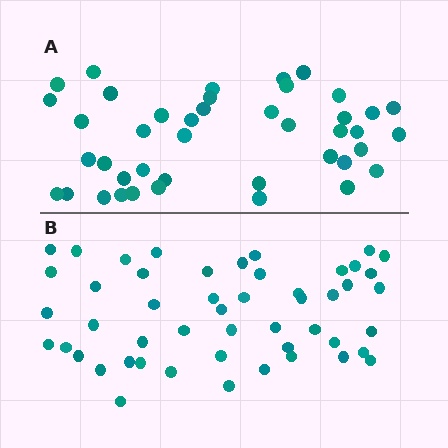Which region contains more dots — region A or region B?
Region B (the bottom region) has more dots.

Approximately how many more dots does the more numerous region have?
Region B has roughly 8 or so more dots than region A.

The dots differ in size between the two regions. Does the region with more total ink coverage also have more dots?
No. Region A has more total ink coverage because its dots are larger, but region B actually contains more individual dots. Total area can be misleading — the number of items is what matters here.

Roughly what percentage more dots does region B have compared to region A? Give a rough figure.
About 20% more.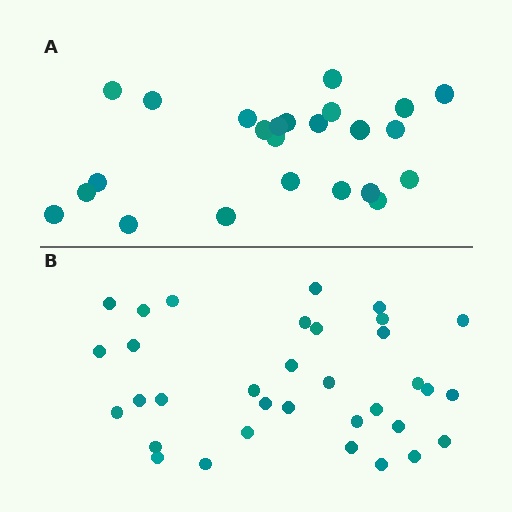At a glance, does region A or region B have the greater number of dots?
Region B (the bottom region) has more dots.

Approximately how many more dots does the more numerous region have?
Region B has roughly 10 or so more dots than region A.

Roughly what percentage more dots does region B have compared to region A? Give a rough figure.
About 40% more.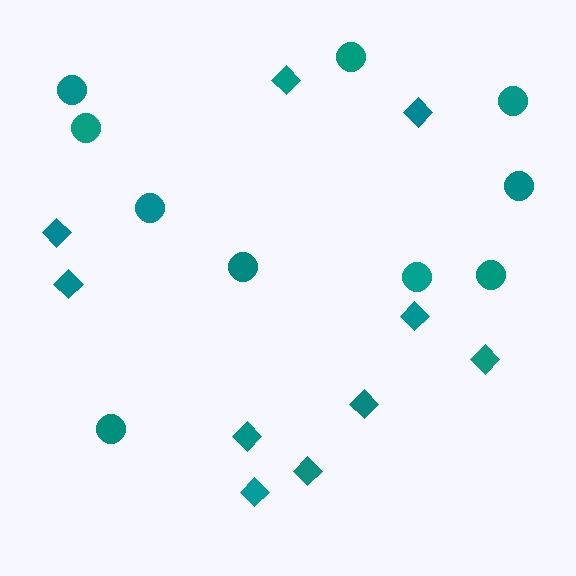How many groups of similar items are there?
There are 2 groups: one group of diamonds (10) and one group of circles (10).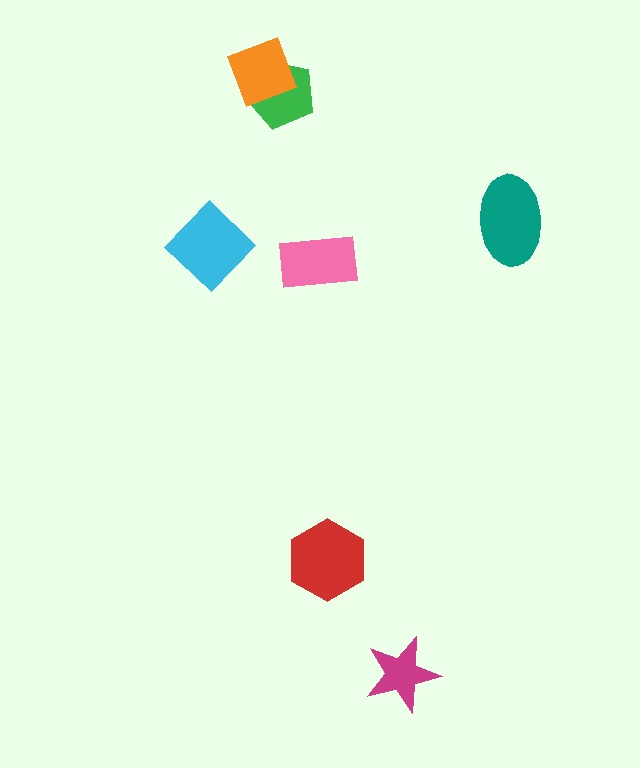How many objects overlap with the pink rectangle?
0 objects overlap with the pink rectangle.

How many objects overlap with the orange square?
1 object overlaps with the orange square.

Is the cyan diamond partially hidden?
No, no other shape covers it.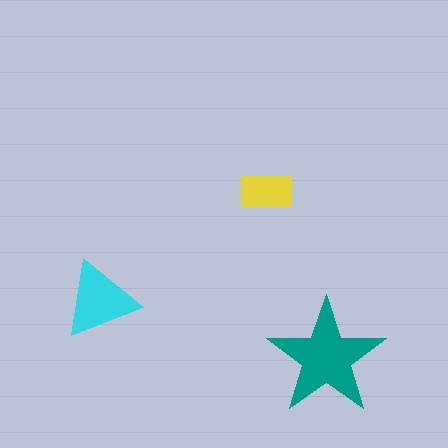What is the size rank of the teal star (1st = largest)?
1st.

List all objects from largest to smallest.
The teal star, the cyan triangle, the yellow rectangle.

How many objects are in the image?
There are 3 objects in the image.